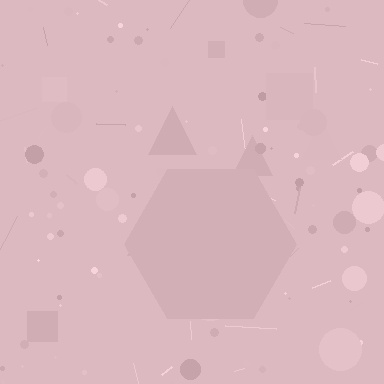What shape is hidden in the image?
A hexagon is hidden in the image.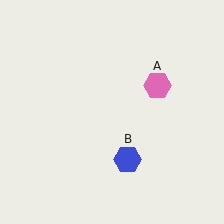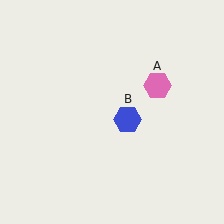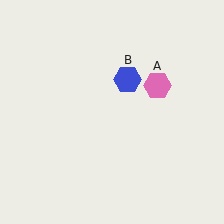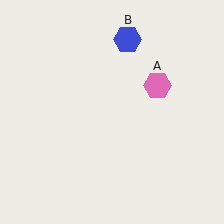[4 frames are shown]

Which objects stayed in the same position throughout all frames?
Pink hexagon (object A) remained stationary.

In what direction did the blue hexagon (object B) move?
The blue hexagon (object B) moved up.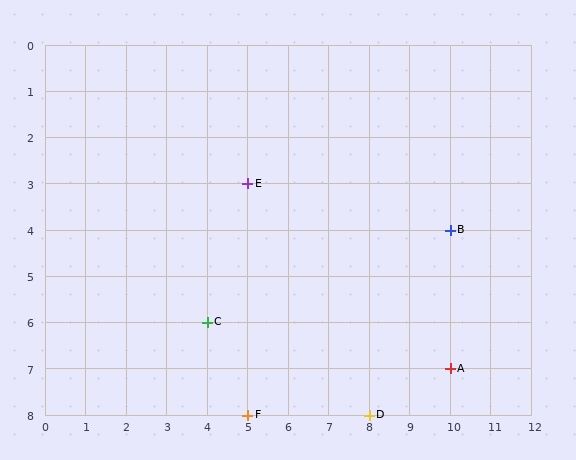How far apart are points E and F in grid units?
Points E and F are 5 rows apart.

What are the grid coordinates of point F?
Point F is at grid coordinates (5, 8).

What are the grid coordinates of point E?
Point E is at grid coordinates (5, 3).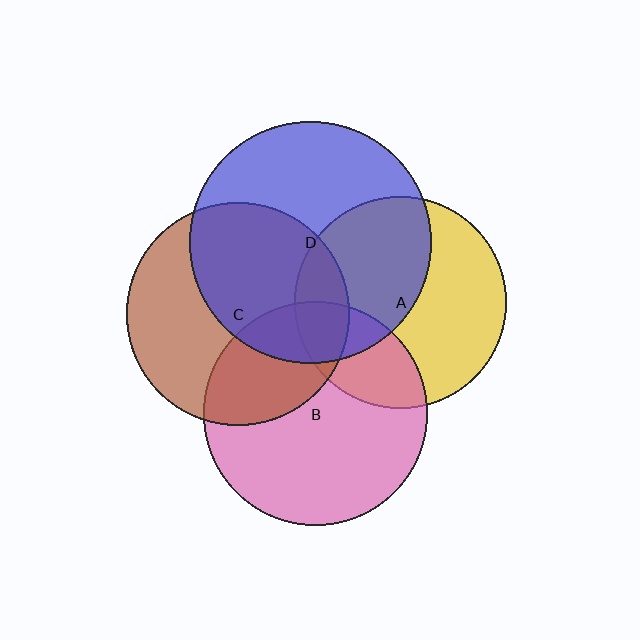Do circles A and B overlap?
Yes.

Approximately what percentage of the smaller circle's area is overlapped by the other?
Approximately 25%.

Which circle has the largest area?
Circle D (blue).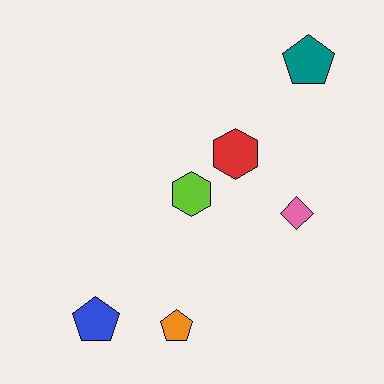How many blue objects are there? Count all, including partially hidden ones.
There is 1 blue object.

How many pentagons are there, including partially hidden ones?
There are 3 pentagons.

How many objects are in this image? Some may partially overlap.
There are 6 objects.